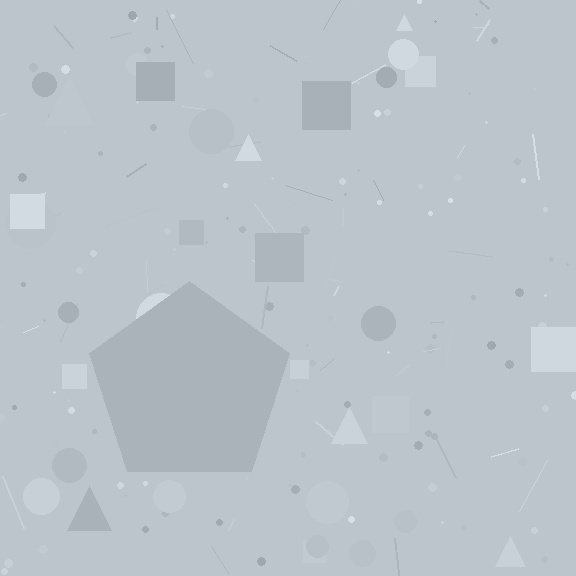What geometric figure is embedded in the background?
A pentagon is embedded in the background.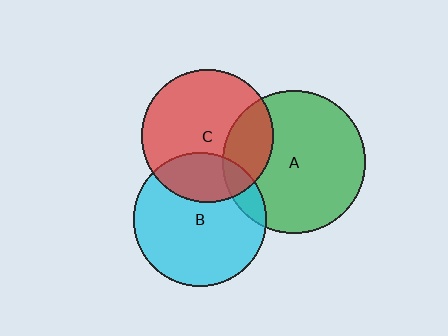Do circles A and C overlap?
Yes.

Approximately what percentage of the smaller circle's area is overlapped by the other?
Approximately 25%.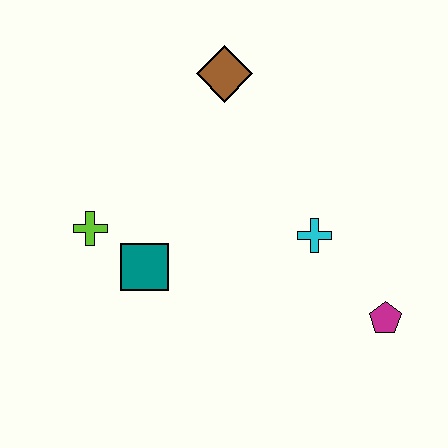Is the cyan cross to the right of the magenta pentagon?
No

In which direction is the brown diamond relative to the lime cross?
The brown diamond is above the lime cross.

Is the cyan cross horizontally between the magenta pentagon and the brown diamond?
Yes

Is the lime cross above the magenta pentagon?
Yes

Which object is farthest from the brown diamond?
The magenta pentagon is farthest from the brown diamond.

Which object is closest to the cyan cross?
The magenta pentagon is closest to the cyan cross.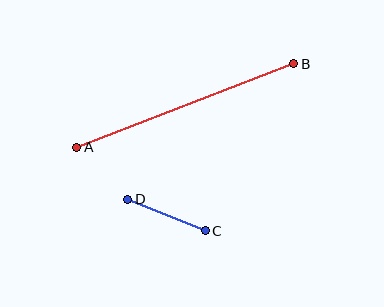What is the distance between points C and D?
The distance is approximately 83 pixels.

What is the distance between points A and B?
The distance is approximately 233 pixels.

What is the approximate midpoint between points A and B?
The midpoint is at approximately (185, 105) pixels.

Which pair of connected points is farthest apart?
Points A and B are farthest apart.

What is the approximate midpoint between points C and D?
The midpoint is at approximately (167, 215) pixels.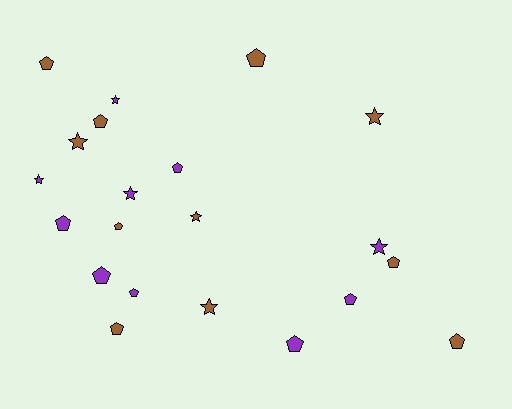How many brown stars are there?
There are 4 brown stars.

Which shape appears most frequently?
Pentagon, with 13 objects.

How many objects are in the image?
There are 21 objects.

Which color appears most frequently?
Brown, with 11 objects.